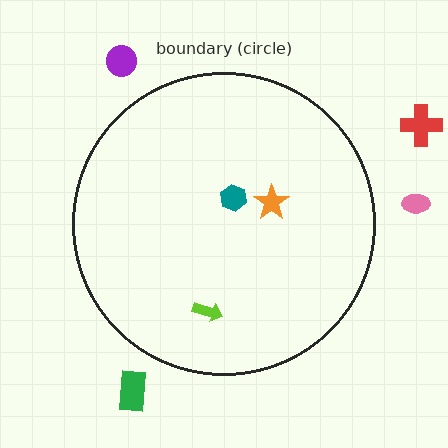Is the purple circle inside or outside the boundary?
Outside.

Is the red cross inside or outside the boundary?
Outside.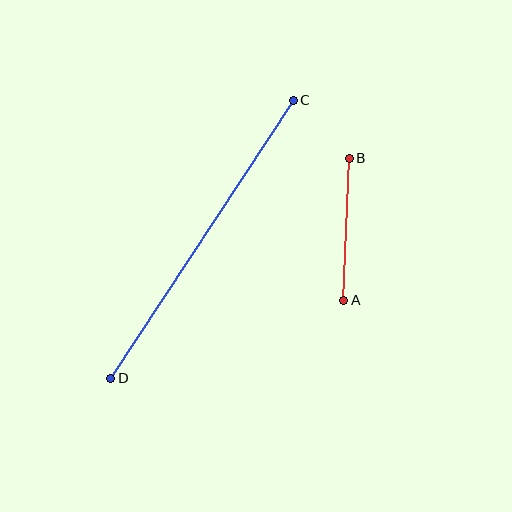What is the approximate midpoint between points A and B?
The midpoint is at approximately (347, 229) pixels.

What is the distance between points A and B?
The distance is approximately 142 pixels.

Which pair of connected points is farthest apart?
Points C and D are farthest apart.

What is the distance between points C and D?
The distance is approximately 333 pixels.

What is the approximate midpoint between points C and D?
The midpoint is at approximately (202, 239) pixels.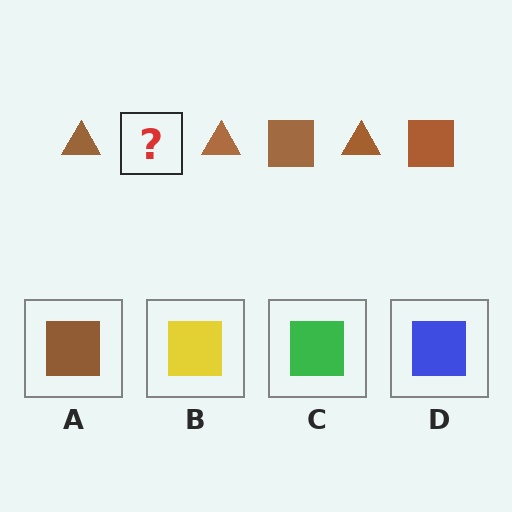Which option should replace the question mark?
Option A.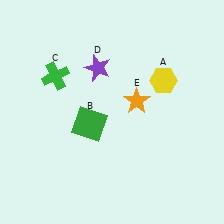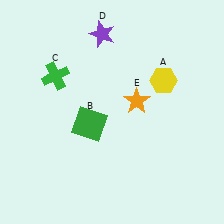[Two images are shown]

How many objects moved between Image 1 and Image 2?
1 object moved between the two images.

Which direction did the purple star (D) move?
The purple star (D) moved up.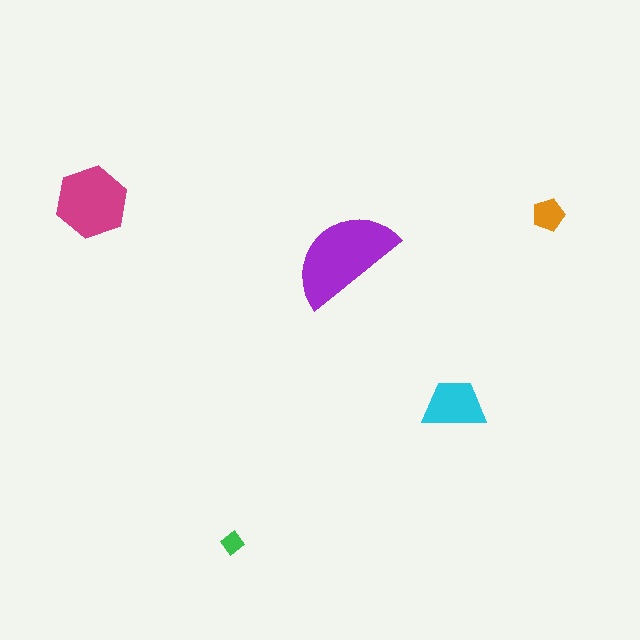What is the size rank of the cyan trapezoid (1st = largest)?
3rd.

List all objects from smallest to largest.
The green diamond, the orange pentagon, the cyan trapezoid, the magenta hexagon, the purple semicircle.